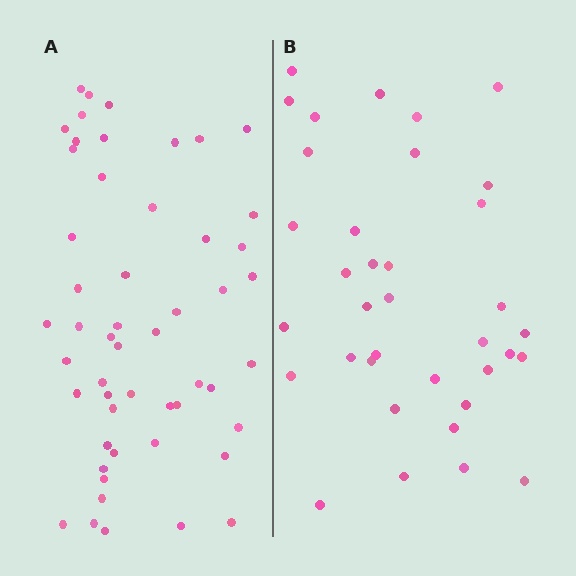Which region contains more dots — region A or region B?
Region A (the left region) has more dots.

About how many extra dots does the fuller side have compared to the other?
Region A has approximately 15 more dots than region B.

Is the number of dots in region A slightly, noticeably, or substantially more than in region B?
Region A has noticeably more, but not dramatically so. The ratio is roughly 1.4 to 1.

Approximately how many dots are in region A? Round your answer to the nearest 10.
About 50 dots. (The exact count is 52, which rounds to 50.)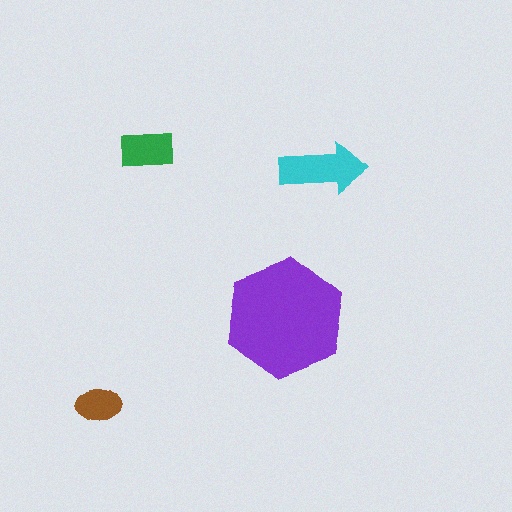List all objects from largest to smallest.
The purple hexagon, the cyan arrow, the green rectangle, the brown ellipse.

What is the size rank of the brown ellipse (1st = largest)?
4th.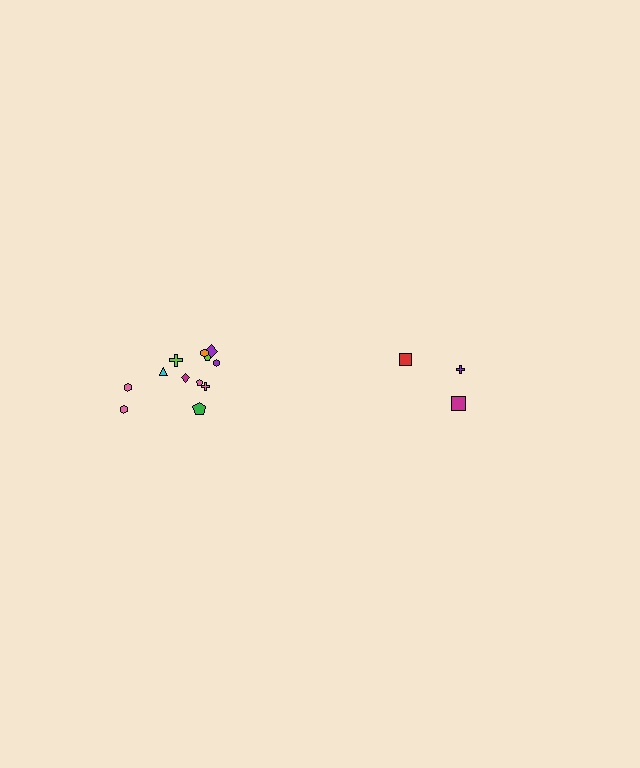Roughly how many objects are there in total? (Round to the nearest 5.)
Roughly 15 objects in total.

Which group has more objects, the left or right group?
The left group.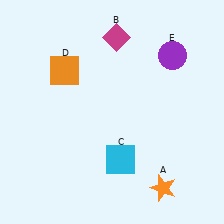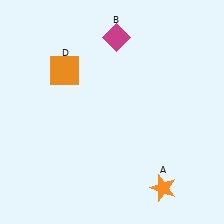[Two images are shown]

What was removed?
The purple circle (E), the cyan square (C) were removed in Image 2.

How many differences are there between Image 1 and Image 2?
There are 2 differences between the two images.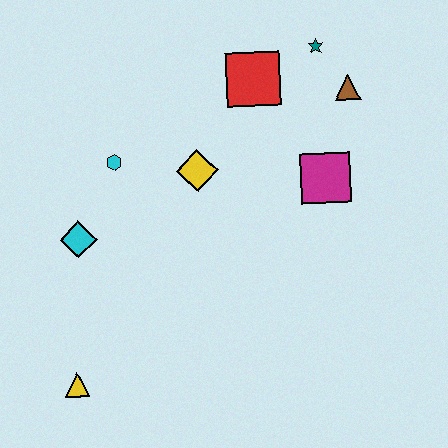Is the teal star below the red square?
No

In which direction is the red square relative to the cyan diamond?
The red square is to the right of the cyan diamond.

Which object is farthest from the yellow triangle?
The teal star is farthest from the yellow triangle.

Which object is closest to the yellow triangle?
The cyan diamond is closest to the yellow triangle.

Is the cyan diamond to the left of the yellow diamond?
Yes